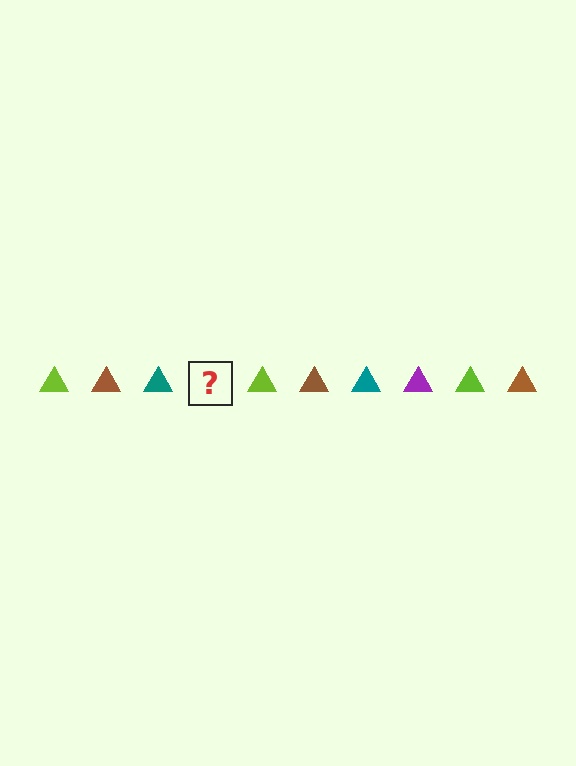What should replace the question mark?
The question mark should be replaced with a purple triangle.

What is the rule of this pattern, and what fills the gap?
The rule is that the pattern cycles through lime, brown, teal, purple triangles. The gap should be filled with a purple triangle.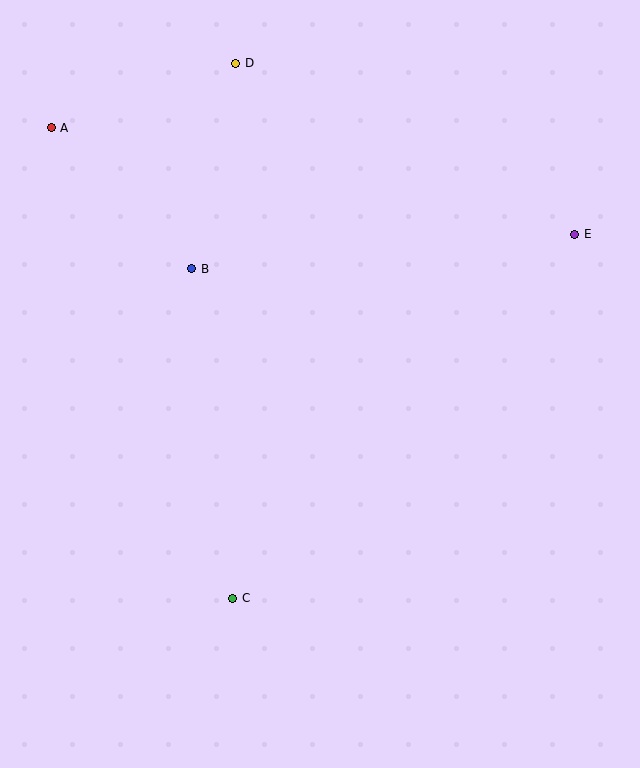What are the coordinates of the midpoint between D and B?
The midpoint between D and B is at (214, 166).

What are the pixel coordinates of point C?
Point C is at (233, 598).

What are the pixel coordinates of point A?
Point A is at (51, 128).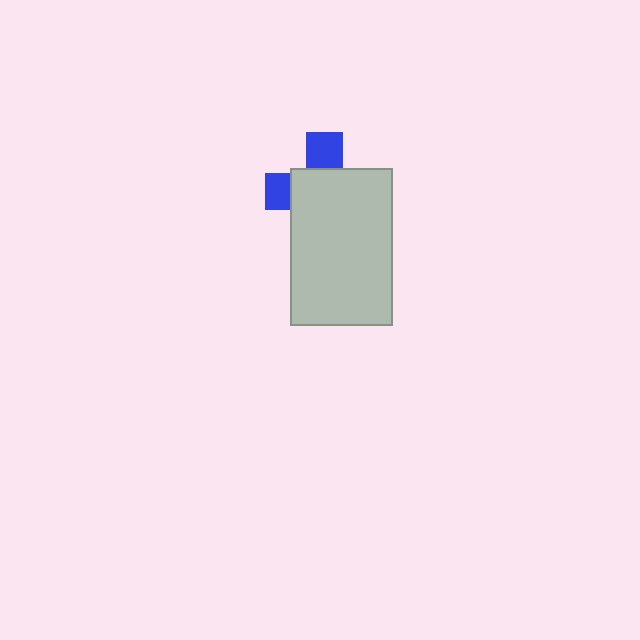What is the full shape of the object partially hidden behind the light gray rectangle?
The partially hidden object is a blue cross.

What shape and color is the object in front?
The object in front is a light gray rectangle.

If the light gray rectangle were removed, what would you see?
You would see the complete blue cross.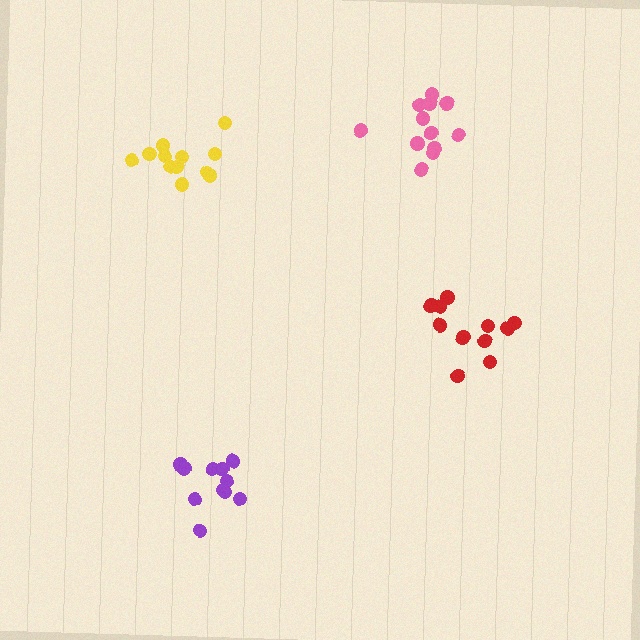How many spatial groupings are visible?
There are 4 spatial groupings.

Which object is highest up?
The pink cluster is topmost.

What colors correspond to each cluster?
The clusters are colored: purple, yellow, red, pink.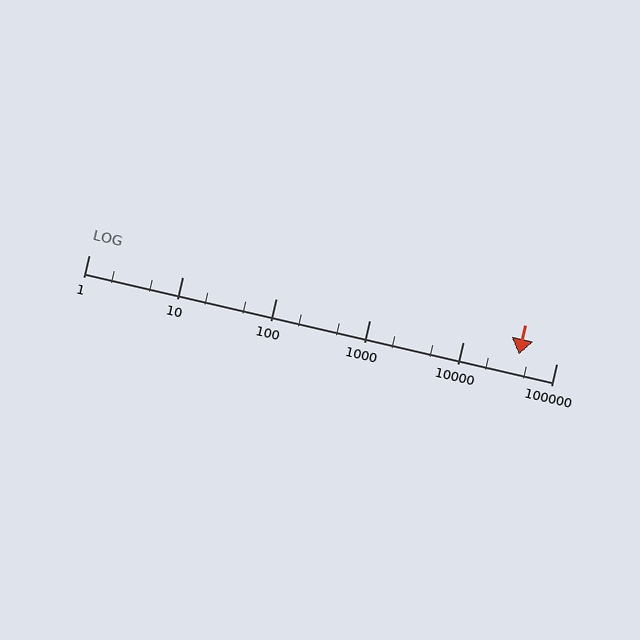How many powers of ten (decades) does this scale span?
The scale spans 5 decades, from 1 to 100000.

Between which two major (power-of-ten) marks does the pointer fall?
The pointer is between 10000 and 100000.